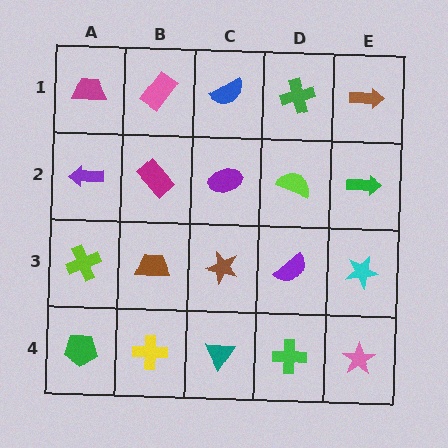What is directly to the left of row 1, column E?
A green cross.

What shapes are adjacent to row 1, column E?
A green arrow (row 2, column E), a green cross (row 1, column D).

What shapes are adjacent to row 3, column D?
A lime semicircle (row 2, column D), a green cross (row 4, column D), a brown star (row 3, column C), a cyan star (row 3, column E).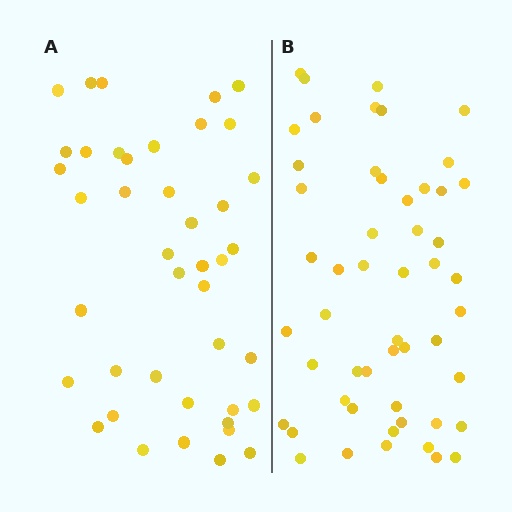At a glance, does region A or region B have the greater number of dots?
Region B (the right region) has more dots.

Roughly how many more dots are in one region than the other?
Region B has roughly 10 or so more dots than region A.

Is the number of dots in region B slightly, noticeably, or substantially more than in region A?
Region B has only slightly more — the two regions are fairly close. The ratio is roughly 1.2 to 1.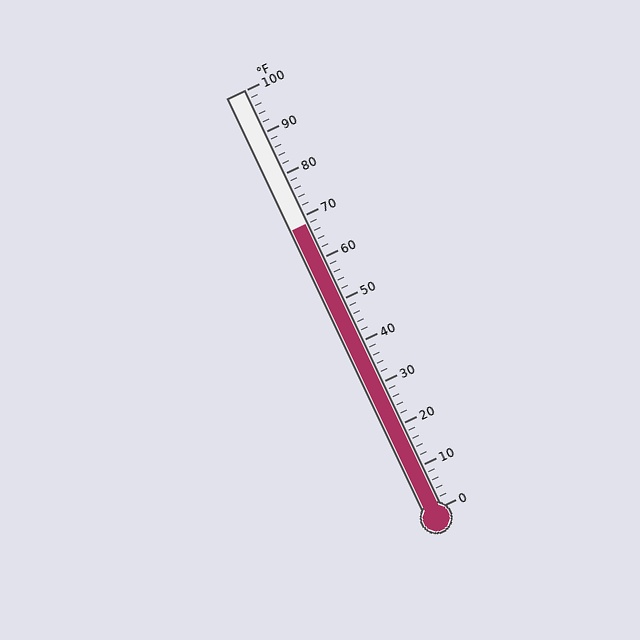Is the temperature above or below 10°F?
The temperature is above 10°F.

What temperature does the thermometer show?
The thermometer shows approximately 68°F.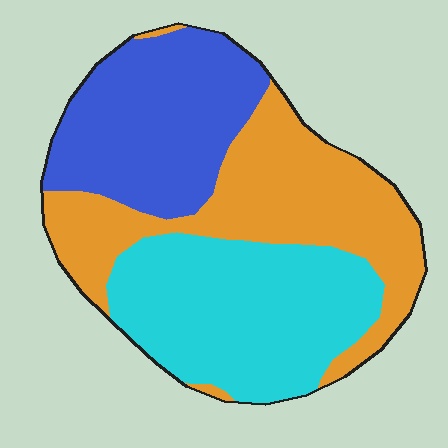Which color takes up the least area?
Blue, at roughly 30%.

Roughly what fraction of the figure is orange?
Orange takes up about three eighths (3/8) of the figure.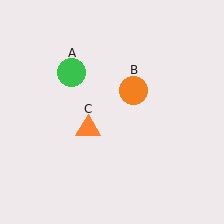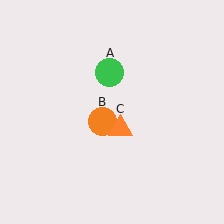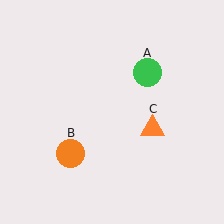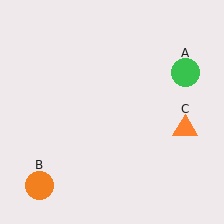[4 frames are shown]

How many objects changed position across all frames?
3 objects changed position: green circle (object A), orange circle (object B), orange triangle (object C).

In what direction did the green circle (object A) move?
The green circle (object A) moved right.